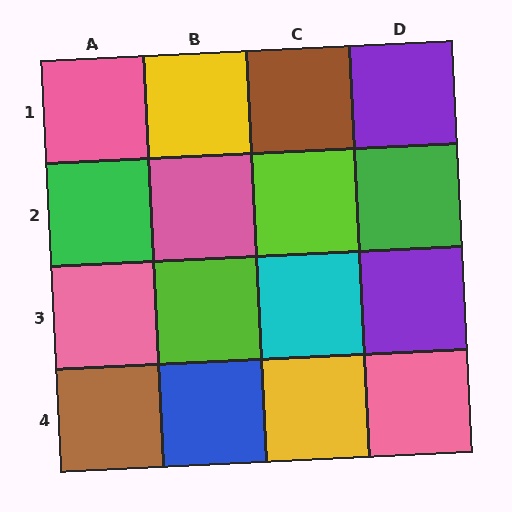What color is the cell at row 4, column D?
Pink.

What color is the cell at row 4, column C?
Yellow.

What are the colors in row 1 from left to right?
Pink, yellow, brown, purple.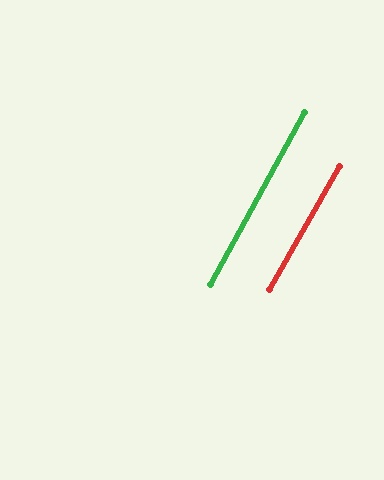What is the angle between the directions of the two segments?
Approximately 1 degree.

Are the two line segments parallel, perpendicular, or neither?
Parallel — their directions differ by only 0.6°.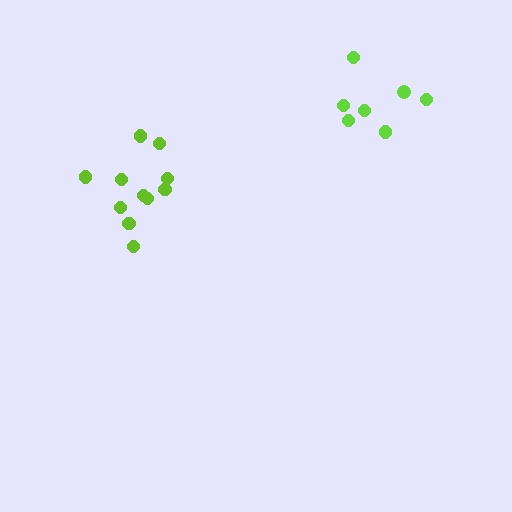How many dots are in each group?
Group 1: 11 dots, Group 2: 7 dots (18 total).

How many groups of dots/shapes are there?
There are 2 groups.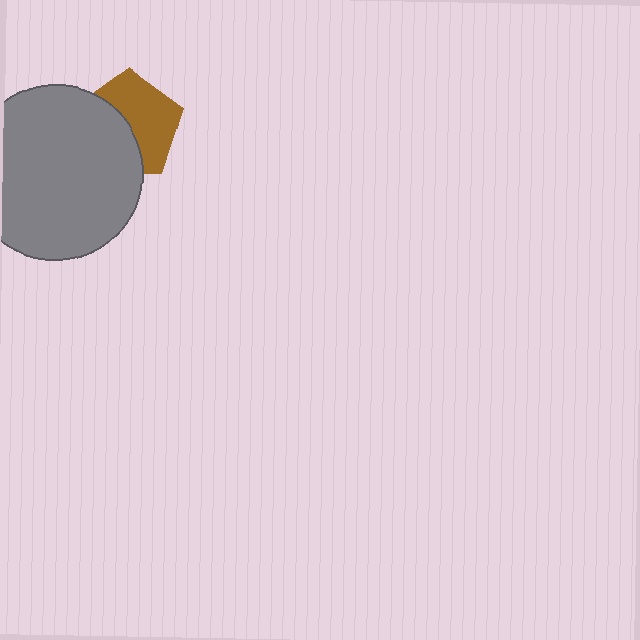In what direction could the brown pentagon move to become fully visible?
The brown pentagon could move right. That would shift it out from behind the gray circle entirely.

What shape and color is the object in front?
The object in front is a gray circle.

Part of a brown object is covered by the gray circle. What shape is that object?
It is a pentagon.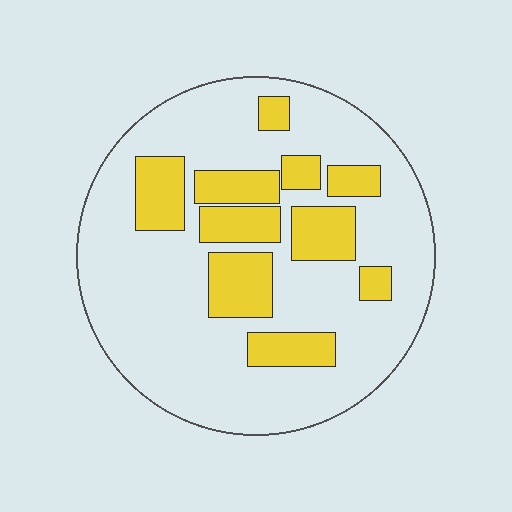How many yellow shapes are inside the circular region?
10.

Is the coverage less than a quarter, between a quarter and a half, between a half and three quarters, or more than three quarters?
Between a quarter and a half.